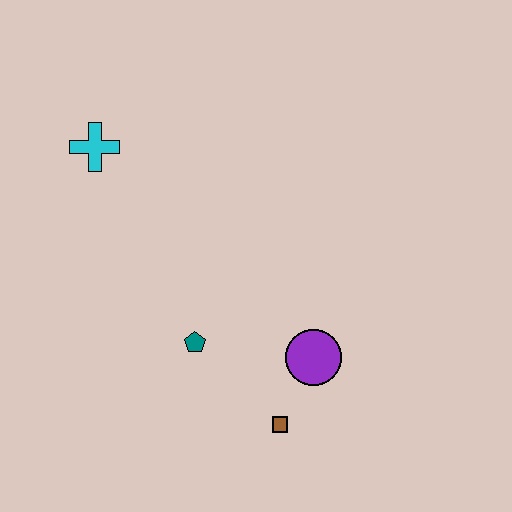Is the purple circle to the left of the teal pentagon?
No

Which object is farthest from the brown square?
The cyan cross is farthest from the brown square.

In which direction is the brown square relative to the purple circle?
The brown square is below the purple circle.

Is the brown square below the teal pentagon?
Yes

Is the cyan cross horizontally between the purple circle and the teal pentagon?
No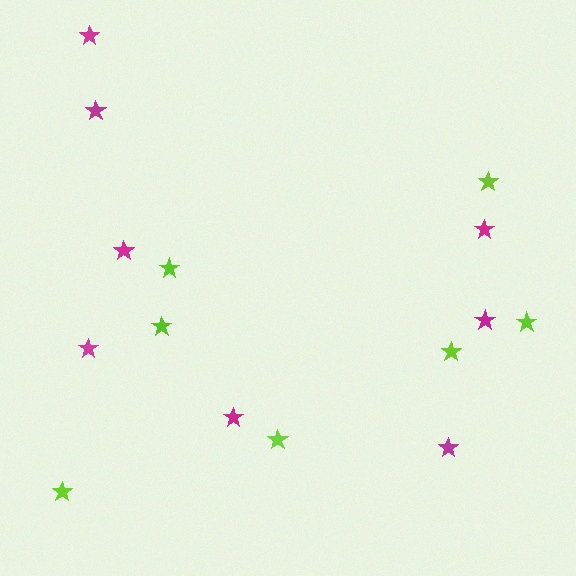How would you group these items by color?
There are 2 groups: one group of magenta stars (8) and one group of lime stars (7).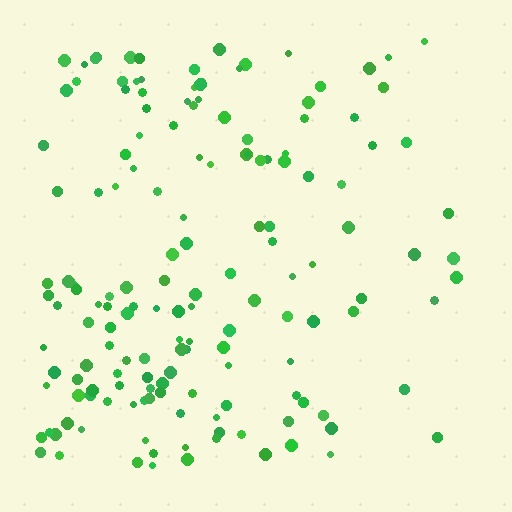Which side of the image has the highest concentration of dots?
The left.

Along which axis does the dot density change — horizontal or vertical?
Horizontal.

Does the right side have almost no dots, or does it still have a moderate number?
Still a moderate number, just noticeably fewer than the left.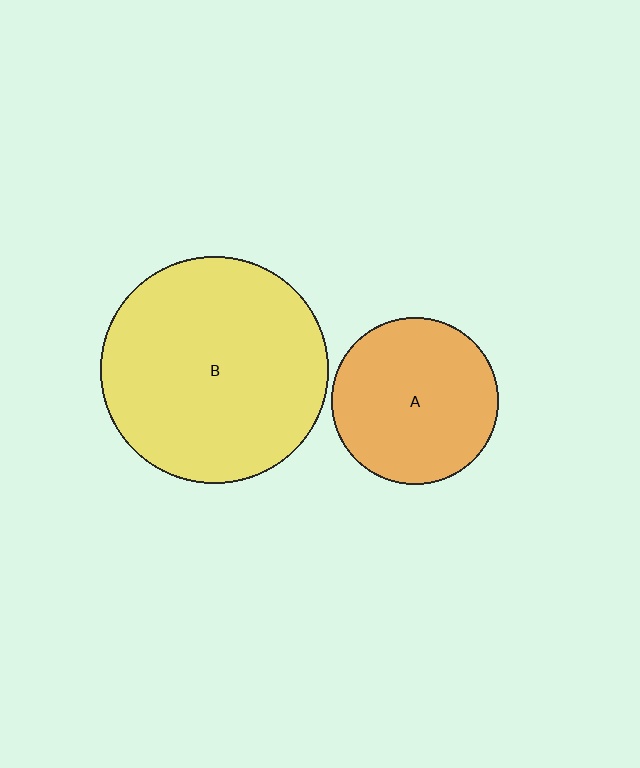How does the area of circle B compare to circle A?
Approximately 1.9 times.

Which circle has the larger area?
Circle B (yellow).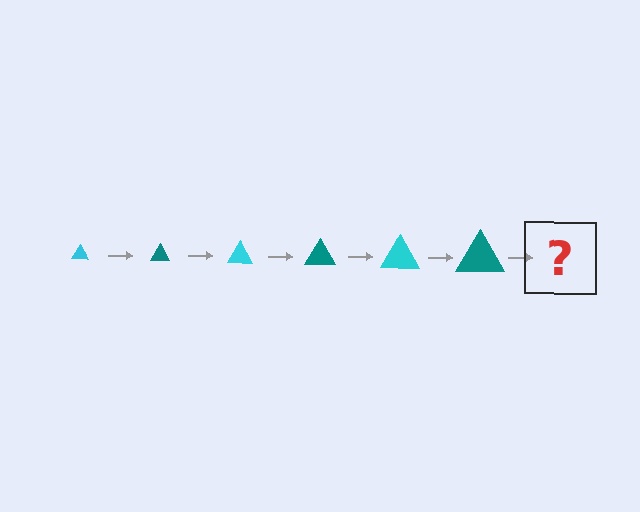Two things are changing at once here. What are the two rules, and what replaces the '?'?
The two rules are that the triangle grows larger each step and the color cycles through cyan and teal. The '?' should be a cyan triangle, larger than the previous one.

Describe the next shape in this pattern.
It should be a cyan triangle, larger than the previous one.